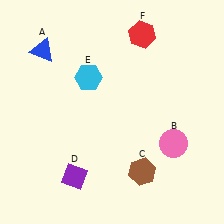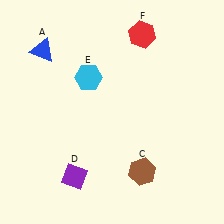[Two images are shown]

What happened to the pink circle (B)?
The pink circle (B) was removed in Image 2. It was in the bottom-right area of Image 1.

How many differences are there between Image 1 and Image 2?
There is 1 difference between the two images.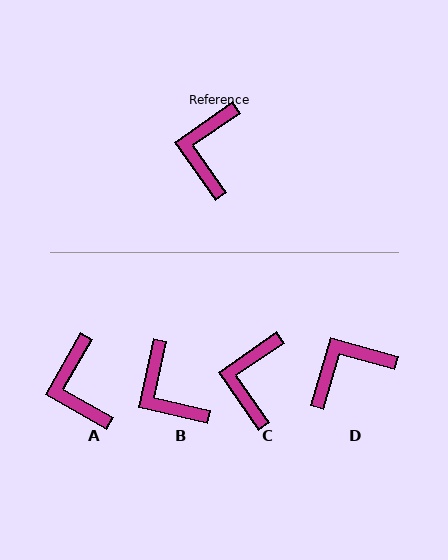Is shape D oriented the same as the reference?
No, it is off by about 50 degrees.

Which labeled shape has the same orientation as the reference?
C.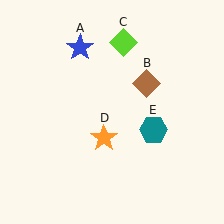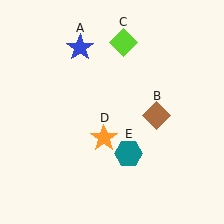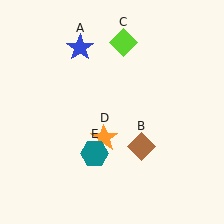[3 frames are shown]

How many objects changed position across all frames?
2 objects changed position: brown diamond (object B), teal hexagon (object E).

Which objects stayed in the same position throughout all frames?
Blue star (object A) and lime diamond (object C) and orange star (object D) remained stationary.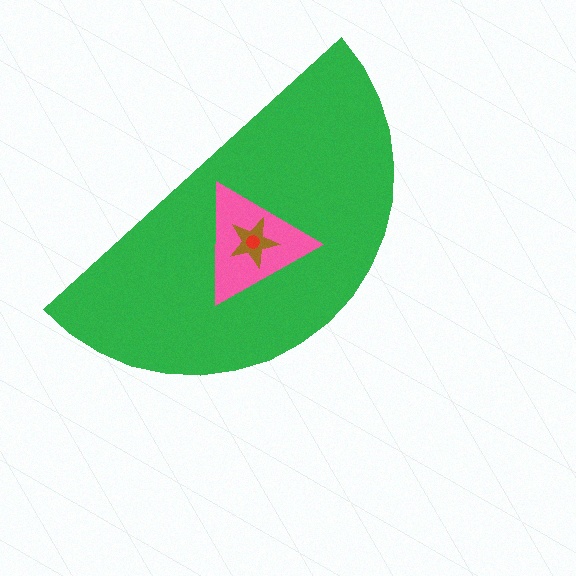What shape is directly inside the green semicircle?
The pink triangle.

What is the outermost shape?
The green semicircle.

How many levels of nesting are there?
4.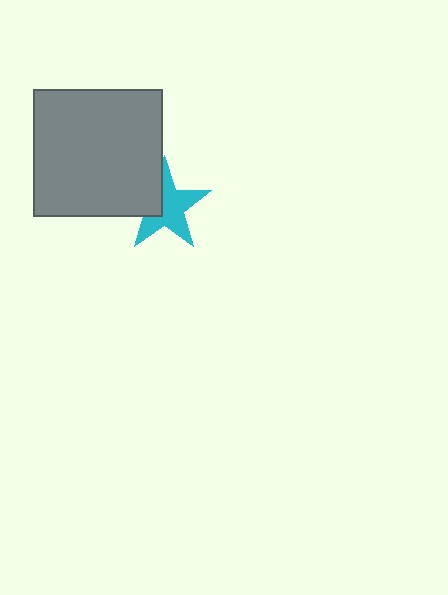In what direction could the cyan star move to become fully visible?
The cyan star could move toward the lower-right. That would shift it out from behind the gray rectangle entirely.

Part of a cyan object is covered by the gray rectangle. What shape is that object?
It is a star.